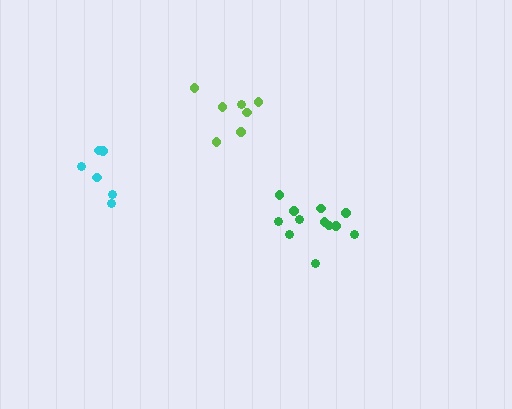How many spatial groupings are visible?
There are 3 spatial groupings.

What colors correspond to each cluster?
The clusters are colored: lime, cyan, green.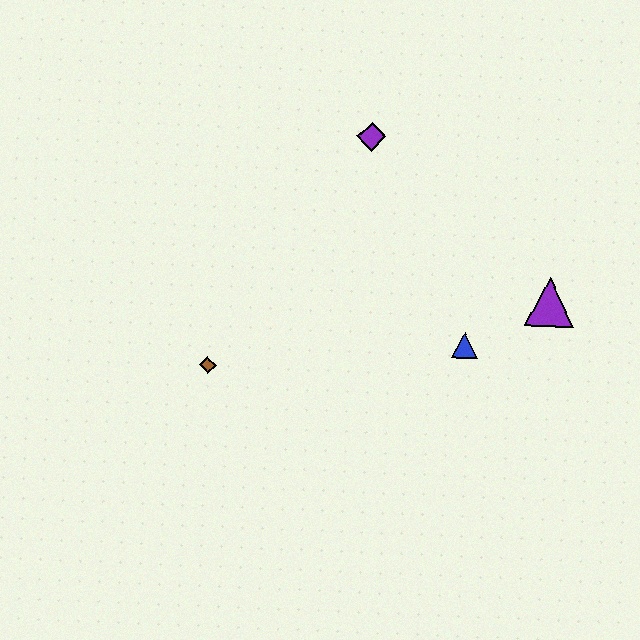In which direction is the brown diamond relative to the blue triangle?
The brown diamond is to the left of the blue triangle.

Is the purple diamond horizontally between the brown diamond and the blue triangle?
Yes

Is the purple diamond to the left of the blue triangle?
Yes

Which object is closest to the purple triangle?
The blue triangle is closest to the purple triangle.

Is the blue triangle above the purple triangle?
No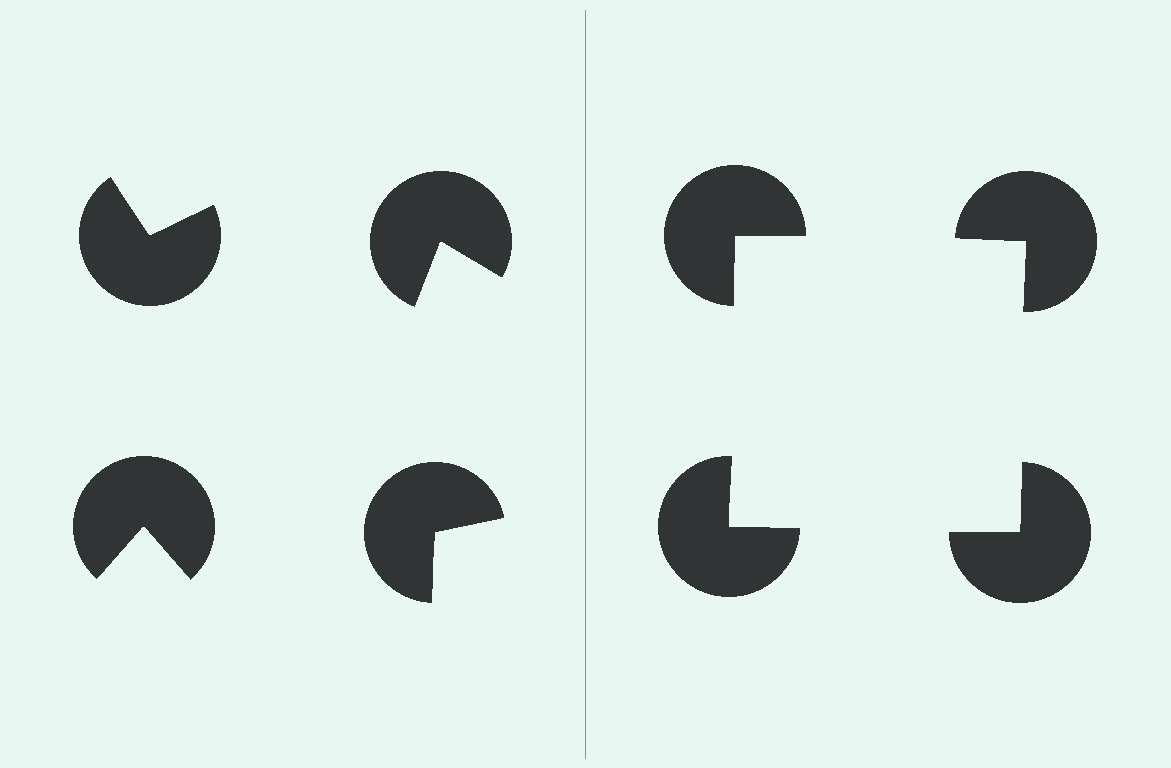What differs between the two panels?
The pac-man discs are positioned identically on both sides; only the wedge orientations differ. On the right they align to a square; on the left they are misaligned.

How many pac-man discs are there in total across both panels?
8 — 4 on each side.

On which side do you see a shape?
An illusory square appears on the right side. On the left side the wedge cuts are rotated, so no coherent shape forms.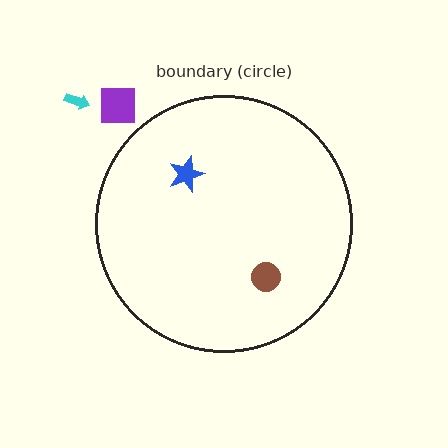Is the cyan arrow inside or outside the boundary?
Outside.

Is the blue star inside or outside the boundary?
Inside.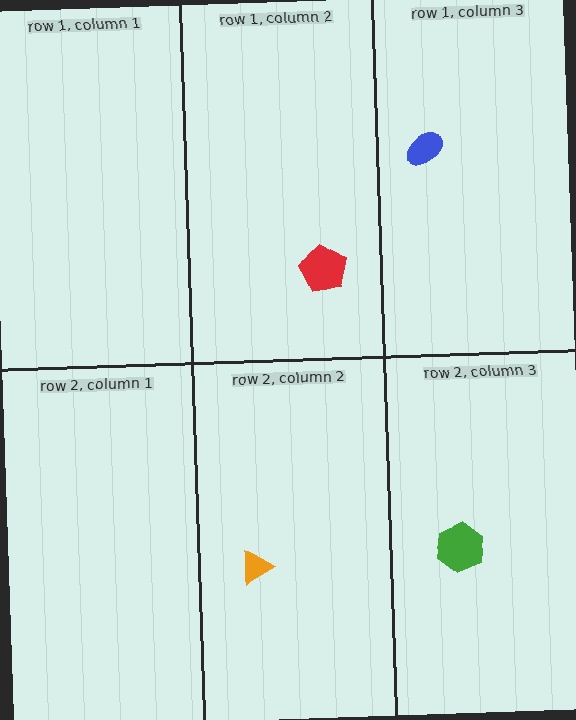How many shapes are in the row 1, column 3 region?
1.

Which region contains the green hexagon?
The row 2, column 3 region.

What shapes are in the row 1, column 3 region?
The blue ellipse.